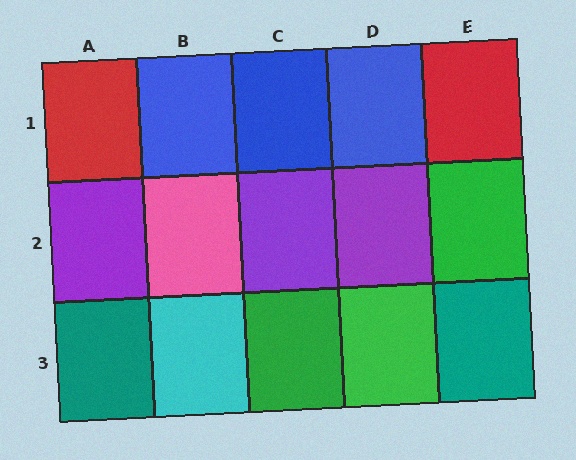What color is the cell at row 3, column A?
Teal.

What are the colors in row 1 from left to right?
Red, blue, blue, blue, red.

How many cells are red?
2 cells are red.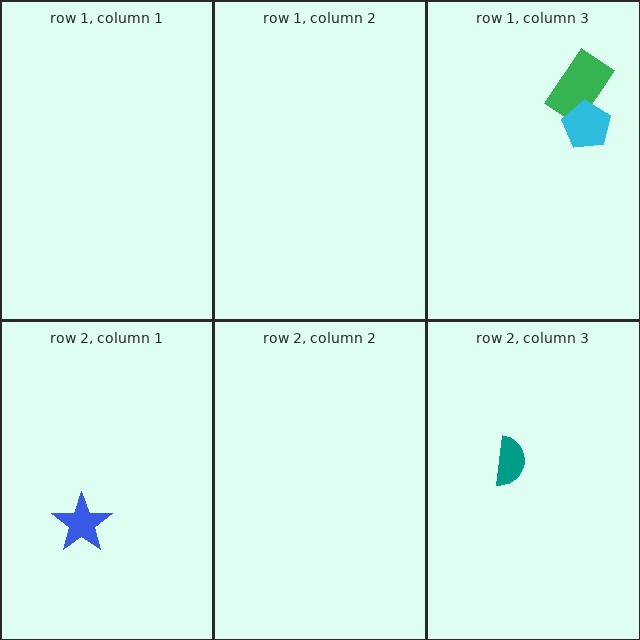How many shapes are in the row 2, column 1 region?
1.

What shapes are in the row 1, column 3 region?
The green rectangle, the cyan pentagon.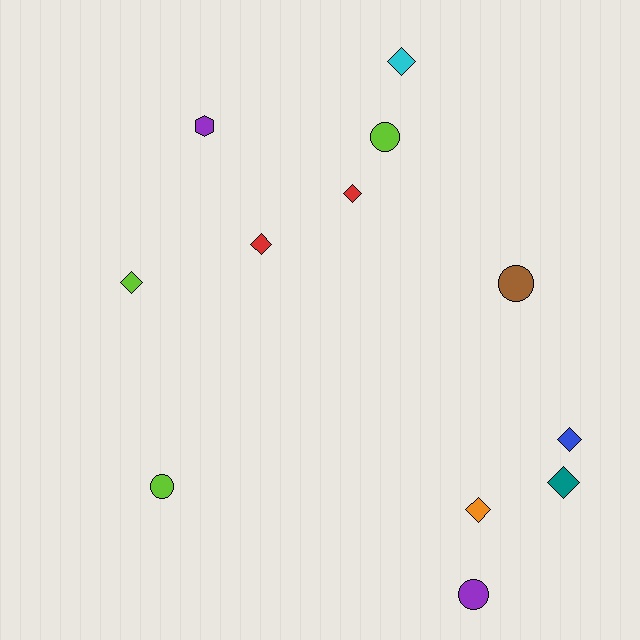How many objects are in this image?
There are 12 objects.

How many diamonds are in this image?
There are 7 diamonds.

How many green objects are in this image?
There are no green objects.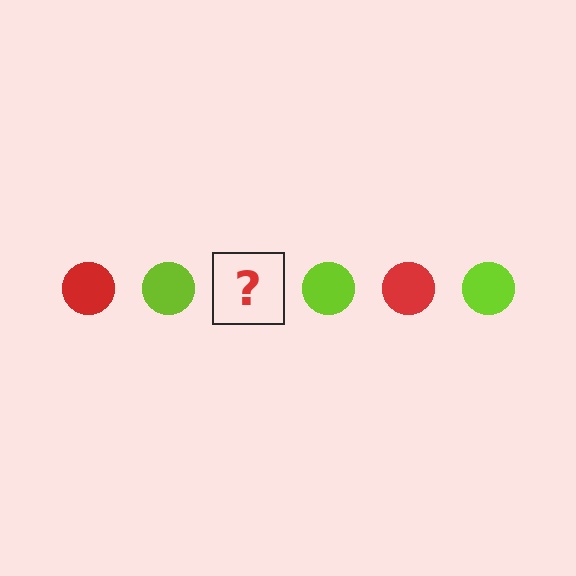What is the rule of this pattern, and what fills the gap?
The rule is that the pattern cycles through red, lime circles. The gap should be filled with a red circle.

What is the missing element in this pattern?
The missing element is a red circle.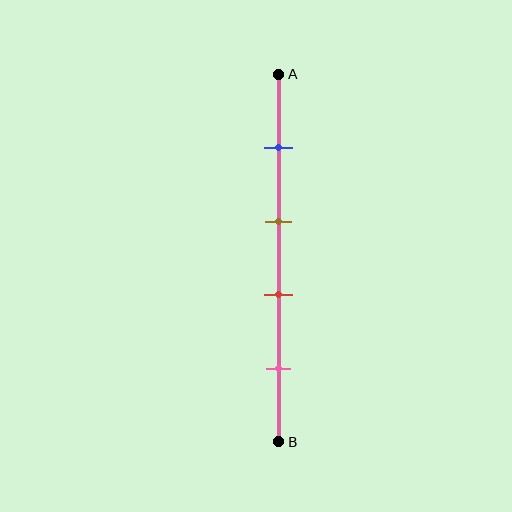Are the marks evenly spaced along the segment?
Yes, the marks are approximately evenly spaced.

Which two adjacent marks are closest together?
The brown and red marks are the closest adjacent pair.